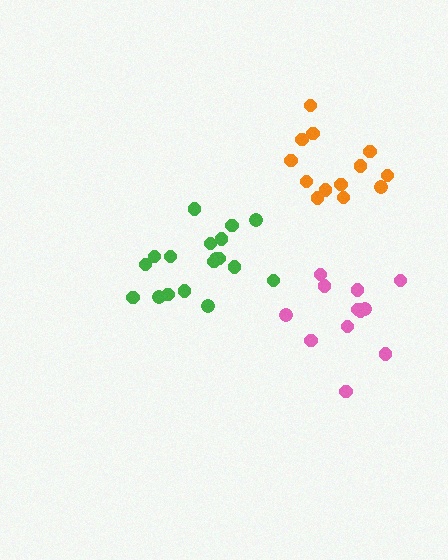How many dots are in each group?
Group 1: 18 dots, Group 2: 12 dots, Group 3: 13 dots (43 total).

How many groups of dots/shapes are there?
There are 3 groups.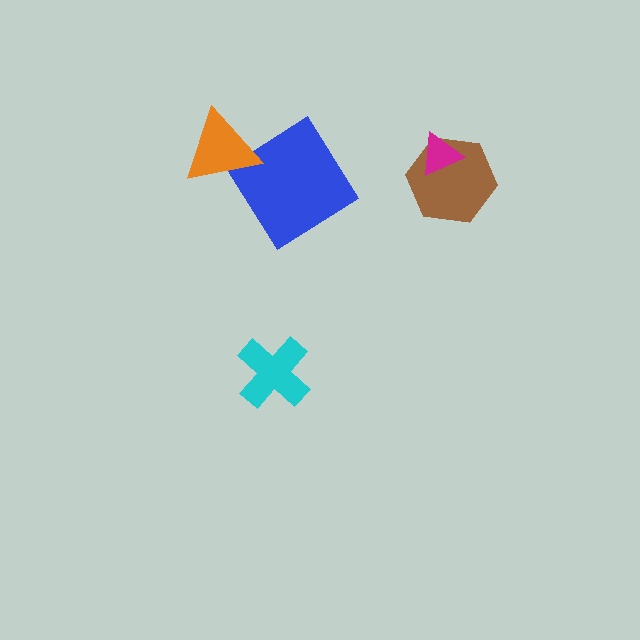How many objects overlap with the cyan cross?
0 objects overlap with the cyan cross.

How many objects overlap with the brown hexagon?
1 object overlaps with the brown hexagon.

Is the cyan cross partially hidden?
No, no other shape covers it.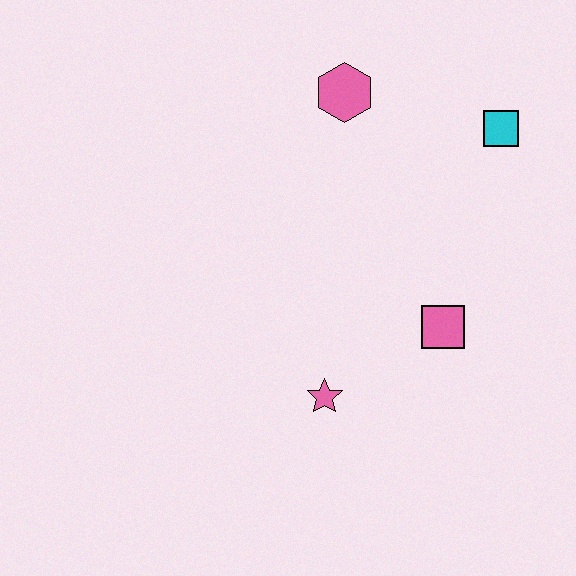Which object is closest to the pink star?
The pink square is closest to the pink star.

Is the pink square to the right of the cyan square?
No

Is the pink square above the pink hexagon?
No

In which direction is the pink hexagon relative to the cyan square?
The pink hexagon is to the left of the cyan square.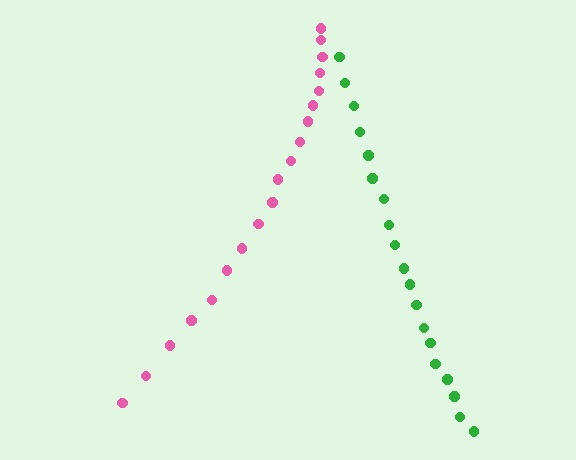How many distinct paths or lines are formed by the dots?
There are 2 distinct paths.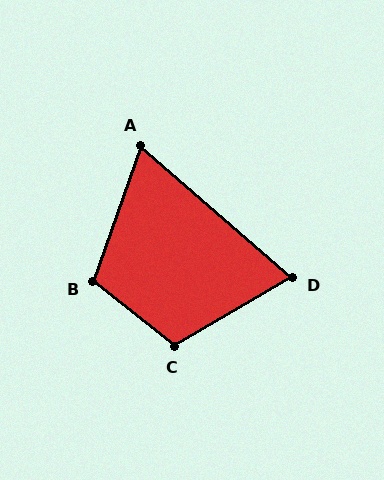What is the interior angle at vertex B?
Approximately 109 degrees (obtuse).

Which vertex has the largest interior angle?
C, at approximately 112 degrees.